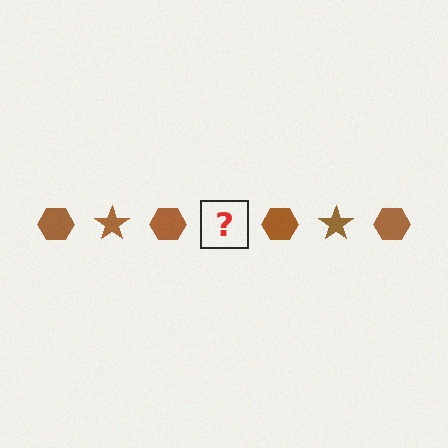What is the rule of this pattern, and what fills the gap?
The rule is that the pattern cycles through hexagon, star shapes in brown. The gap should be filled with a brown star.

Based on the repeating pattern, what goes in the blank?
The blank should be a brown star.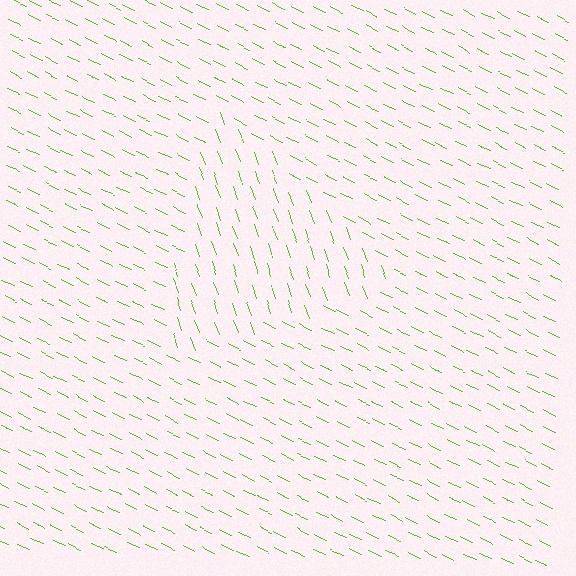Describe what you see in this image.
The image is filled with small lime line segments. A triangle region in the image has lines oriented differently from the surrounding lines, creating a visible texture boundary.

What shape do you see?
I see a triangle.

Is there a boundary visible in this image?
Yes, there is a texture boundary formed by a change in line orientation.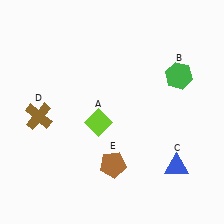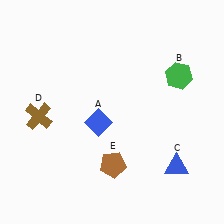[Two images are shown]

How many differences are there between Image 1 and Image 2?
There is 1 difference between the two images.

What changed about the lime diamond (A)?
In Image 1, A is lime. In Image 2, it changed to blue.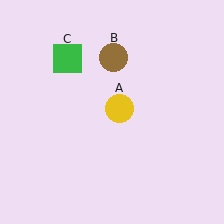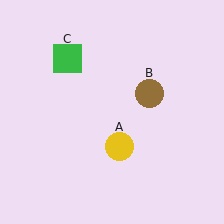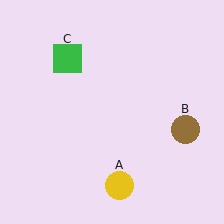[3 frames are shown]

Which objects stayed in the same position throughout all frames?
Green square (object C) remained stationary.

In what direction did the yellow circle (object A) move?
The yellow circle (object A) moved down.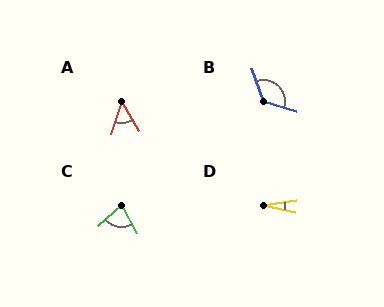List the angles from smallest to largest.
D (22°), A (49°), C (77°), B (124°).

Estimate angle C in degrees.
Approximately 77 degrees.